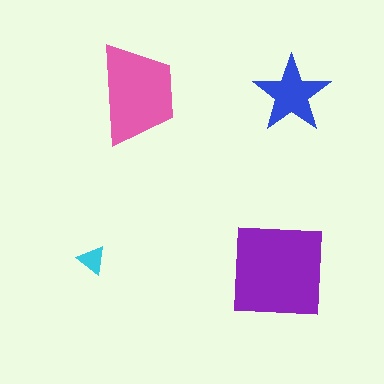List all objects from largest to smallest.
The purple square, the pink trapezoid, the blue star, the cyan triangle.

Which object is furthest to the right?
The blue star is rightmost.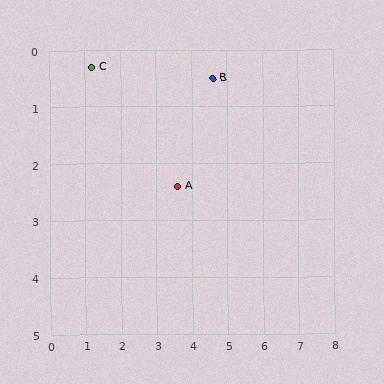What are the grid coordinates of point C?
Point C is at approximately (1.2, 0.3).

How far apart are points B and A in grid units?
Points B and A are about 2.1 grid units apart.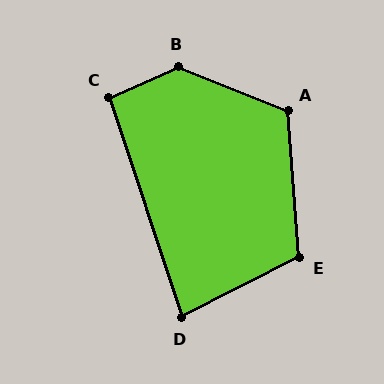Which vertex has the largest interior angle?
B, at approximately 134 degrees.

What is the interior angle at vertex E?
Approximately 112 degrees (obtuse).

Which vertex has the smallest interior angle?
D, at approximately 81 degrees.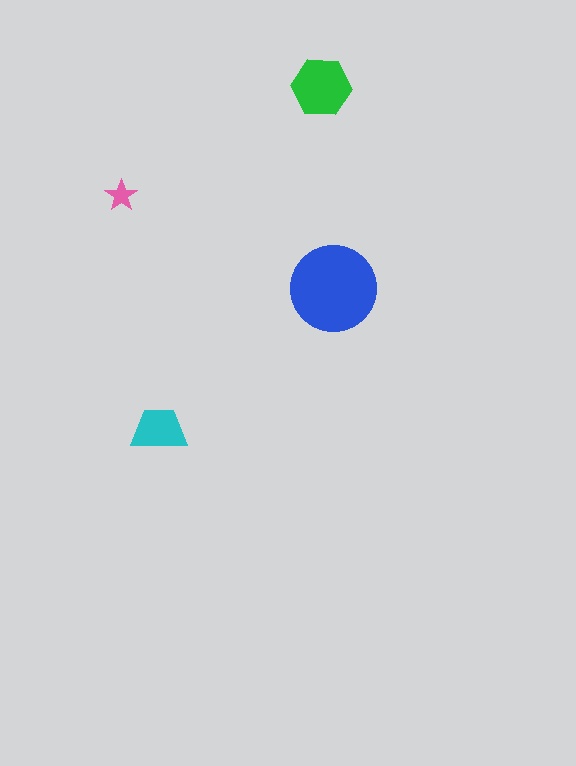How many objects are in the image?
There are 4 objects in the image.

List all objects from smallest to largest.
The pink star, the cyan trapezoid, the green hexagon, the blue circle.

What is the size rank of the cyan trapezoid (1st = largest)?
3rd.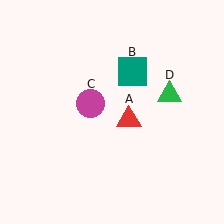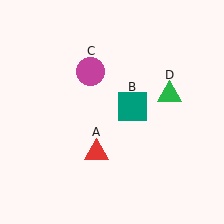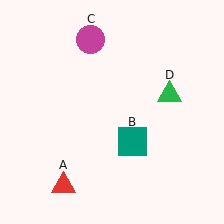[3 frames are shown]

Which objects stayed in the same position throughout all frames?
Green triangle (object D) remained stationary.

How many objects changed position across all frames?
3 objects changed position: red triangle (object A), teal square (object B), magenta circle (object C).